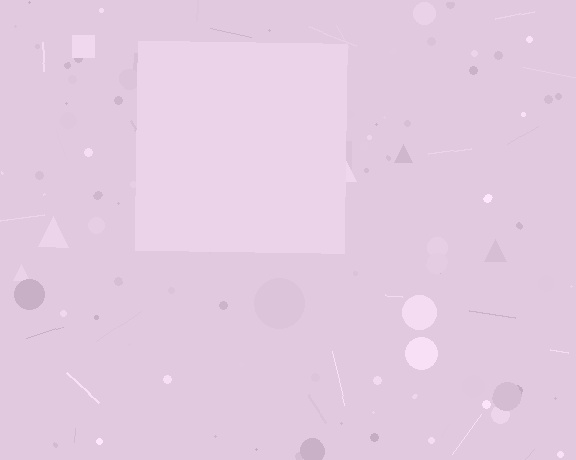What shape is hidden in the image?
A square is hidden in the image.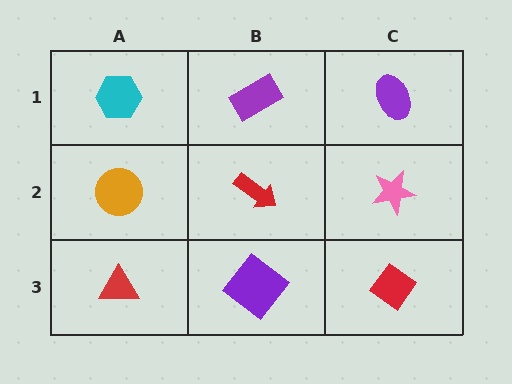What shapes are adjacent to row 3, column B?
A red arrow (row 2, column B), a red triangle (row 3, column A), a red diamond (row 3, column C).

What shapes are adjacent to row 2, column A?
A cyan hexagon (row 1, column A), a red triangle (row 3, column A), a red arrow (row 2, column B).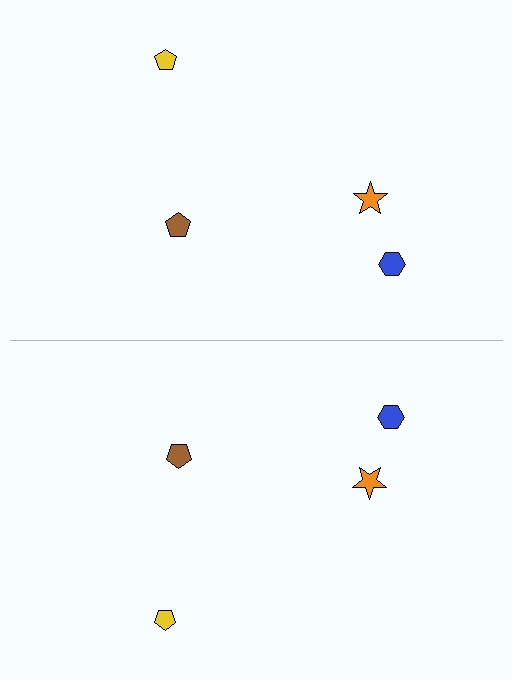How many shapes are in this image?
There are 8 shapes in this image.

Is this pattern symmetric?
Yes, this pattern has bilateral (reflection) symmetry.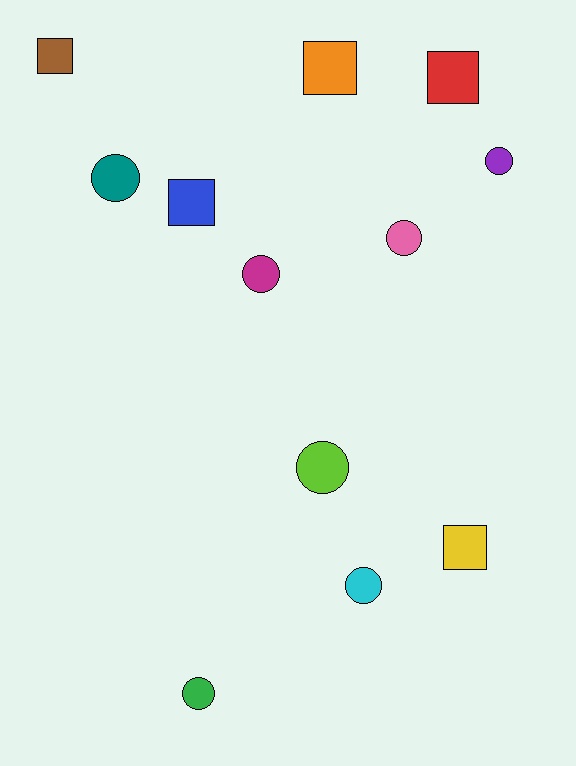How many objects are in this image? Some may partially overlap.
There are 12 objects.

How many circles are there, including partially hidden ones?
There are 7 circles.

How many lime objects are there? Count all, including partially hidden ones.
There is 1 lime object.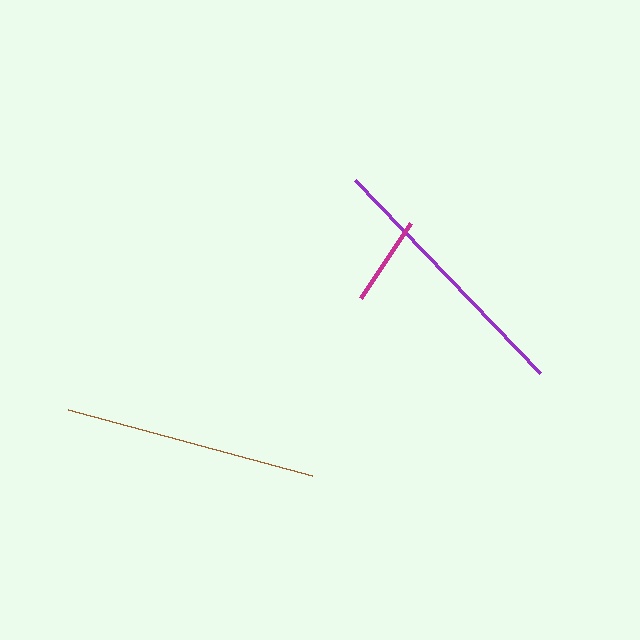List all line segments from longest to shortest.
From longest to shortest: purple, brown, magenta.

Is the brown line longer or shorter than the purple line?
The purple line is longer than the brown line.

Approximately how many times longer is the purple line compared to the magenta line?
The purple line is approximately 3.0 times the length of the magenta line.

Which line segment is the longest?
The purple line is the longest at approximately 267 pixels.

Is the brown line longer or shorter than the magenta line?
The brown line is longer than the magenta line.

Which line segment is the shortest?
The magenta line is the shortest at approximately 90 pixels.